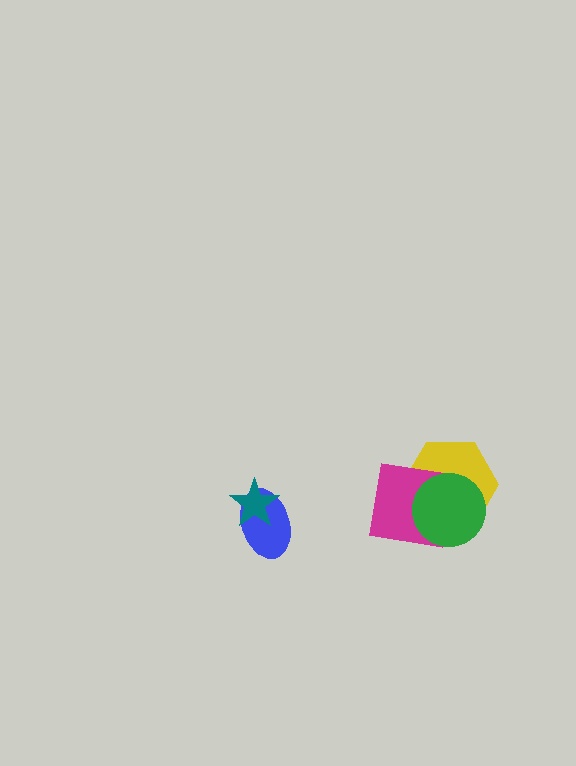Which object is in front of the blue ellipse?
The teal star is in front of the blue ellipse.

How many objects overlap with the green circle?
2 objects overlap with the green circle.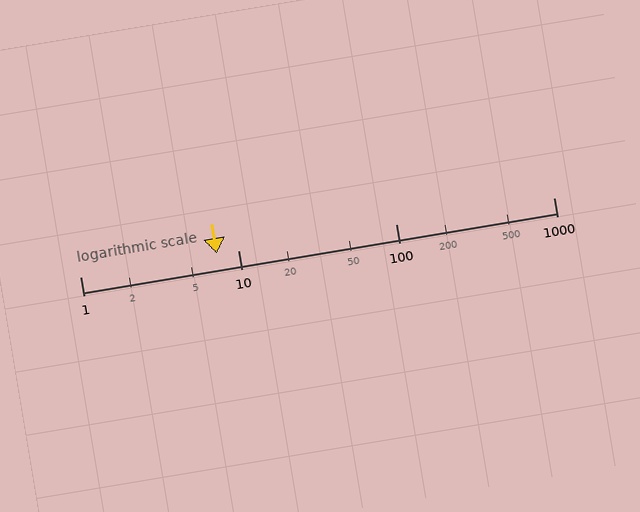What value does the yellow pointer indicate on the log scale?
The pointer indicates approximately 7.3.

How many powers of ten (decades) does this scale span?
The scale spans 3 decades, from 1 to 1000.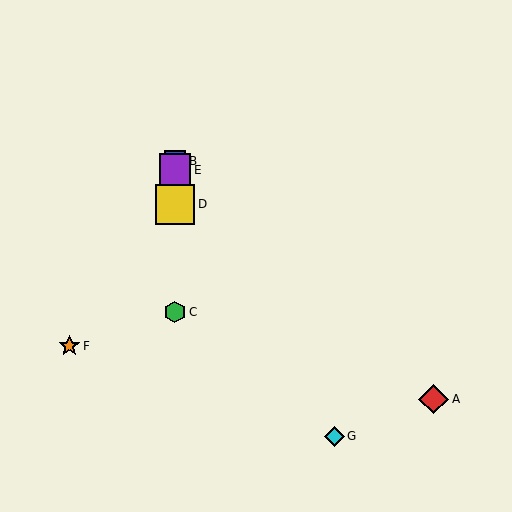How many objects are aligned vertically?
4 objects (B, C, D, E) are aligned vertically.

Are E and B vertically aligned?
Yes, both are at x≈175.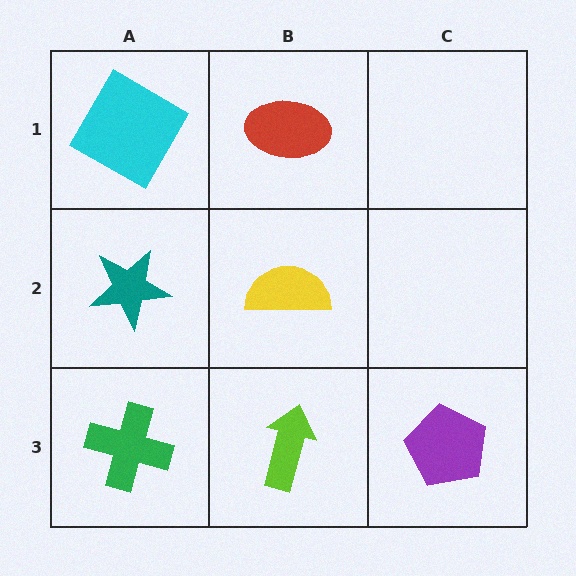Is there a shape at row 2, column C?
No, that cell is empty.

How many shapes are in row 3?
3 shapes.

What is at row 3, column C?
A purple pentagon.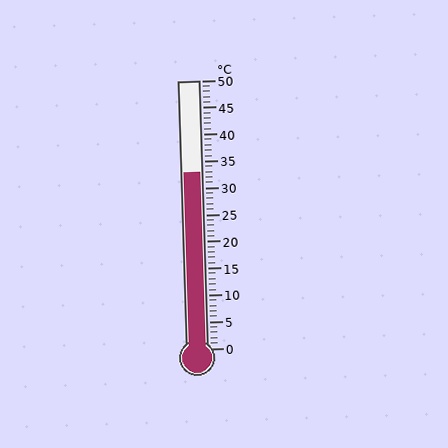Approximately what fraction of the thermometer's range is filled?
The thermometer is filled to approximately 65% of its range.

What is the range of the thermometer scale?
The thermometer scale ranges from 0°C to 50°C.